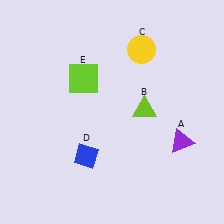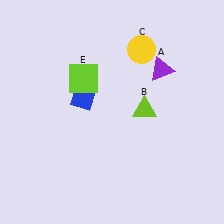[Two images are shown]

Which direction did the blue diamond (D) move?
The blue diamond (D) moved up.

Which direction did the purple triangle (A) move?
The purple triangle (A) moved up.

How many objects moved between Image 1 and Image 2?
2 objects moved between the two images.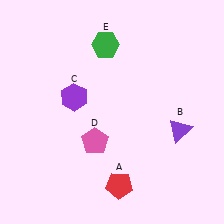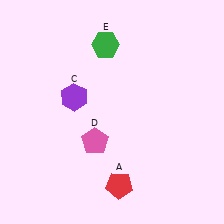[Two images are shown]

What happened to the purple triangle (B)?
The purple triangle (B) was removed in Image 2. It was in the bottom-right area of Image 1.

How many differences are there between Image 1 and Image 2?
There is 1 difference between the two images.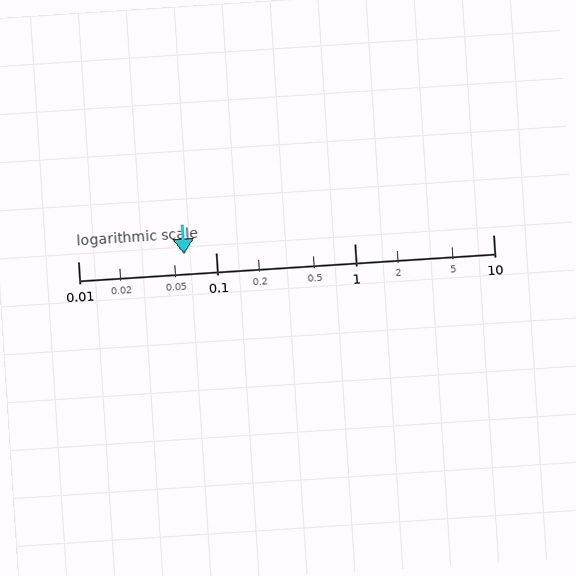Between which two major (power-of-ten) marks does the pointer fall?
The pointer is between 0.01 and 0.1.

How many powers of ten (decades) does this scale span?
The scale spans 3 decades, from 0.01 to 10.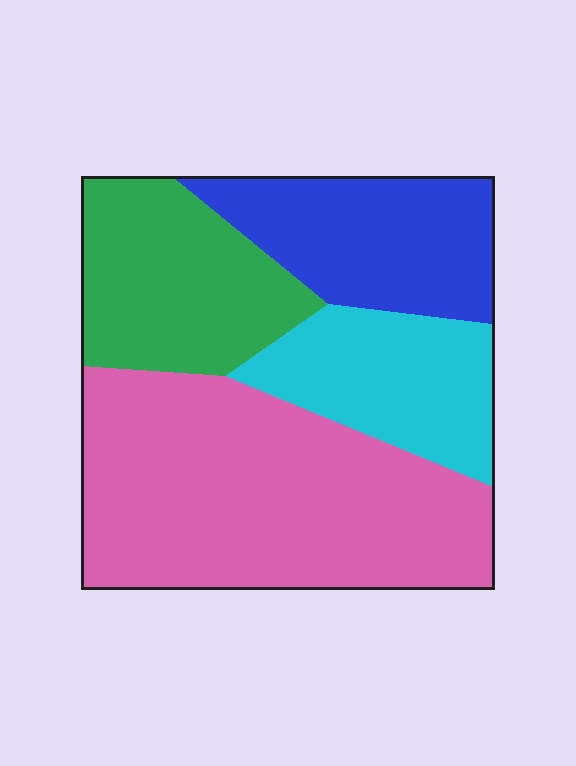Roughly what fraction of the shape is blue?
Blue takes up about one fifth (1/5) of the shape.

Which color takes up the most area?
Pink, at roughly 45%.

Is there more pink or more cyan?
Pink.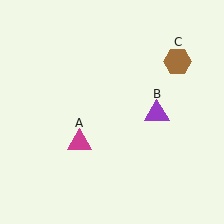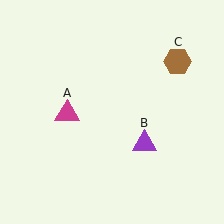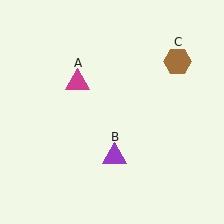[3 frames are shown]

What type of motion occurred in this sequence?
The magenta triangle (object A), purple triangle (object B) rotated clockwise around the center of the scene.